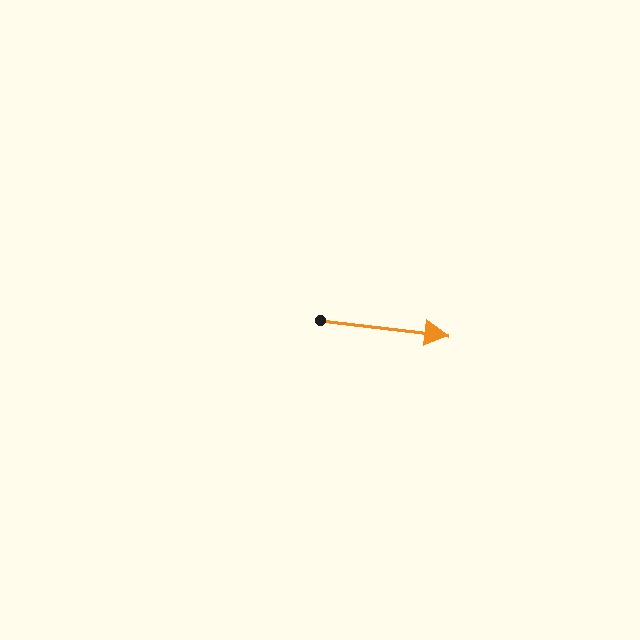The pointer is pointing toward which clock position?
Roughly 3 o'clock.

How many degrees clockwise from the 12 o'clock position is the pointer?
Approximately 97 degrees.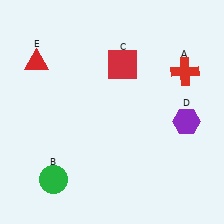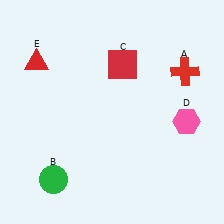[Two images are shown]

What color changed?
The hexagon (D) changed from purple in Image 1 to pink in Image 2.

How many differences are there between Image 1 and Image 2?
There is 1 difference between the two images.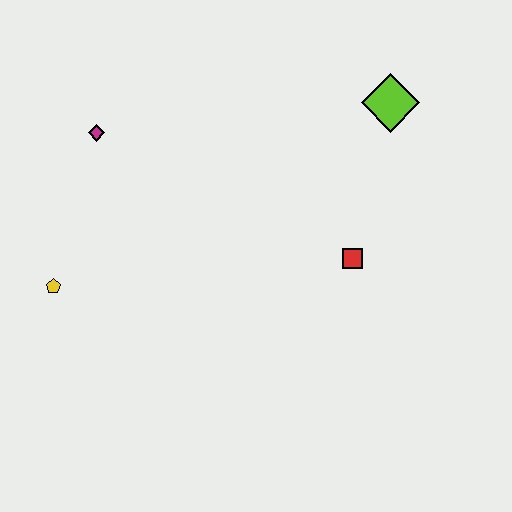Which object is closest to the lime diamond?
The red square is closest to the lime diamond.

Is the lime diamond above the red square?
Yes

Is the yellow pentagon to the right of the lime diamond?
No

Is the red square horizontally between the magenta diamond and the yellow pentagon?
No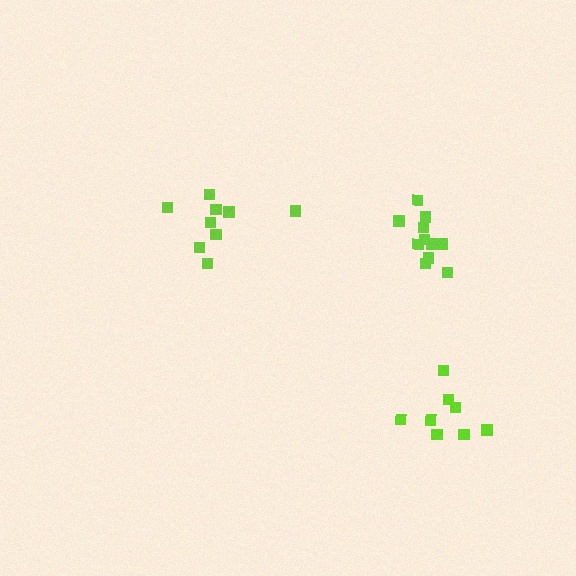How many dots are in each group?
Group 1: 9 dots, Group 2: 8 dots, Group 3: 11 dots (28 total).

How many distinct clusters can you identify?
There are 3 distinct clusters.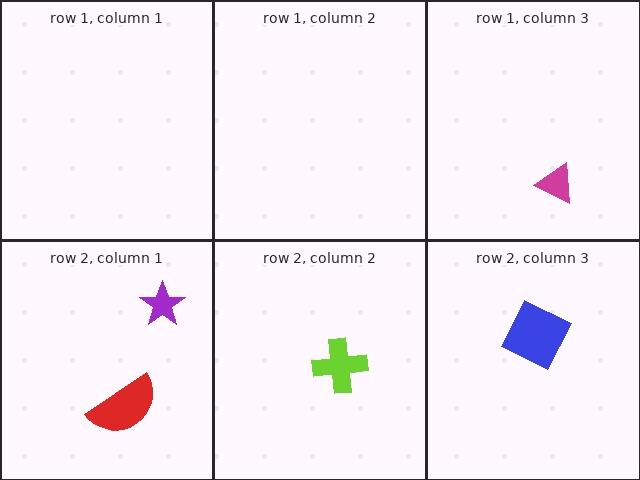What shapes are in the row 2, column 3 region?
The blue diamond.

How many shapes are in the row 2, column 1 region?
2.